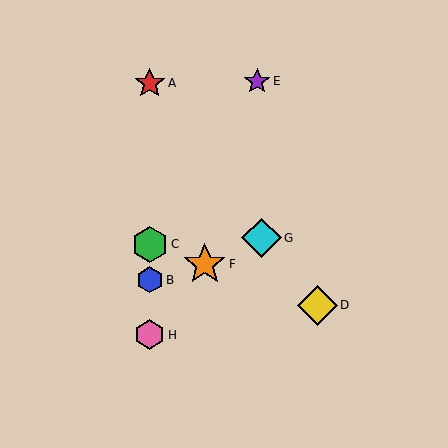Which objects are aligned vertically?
Objects A, B, C, H are aligned vertically.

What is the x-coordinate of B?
Object B is at x≈150.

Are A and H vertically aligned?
Yes, both are at x≈150.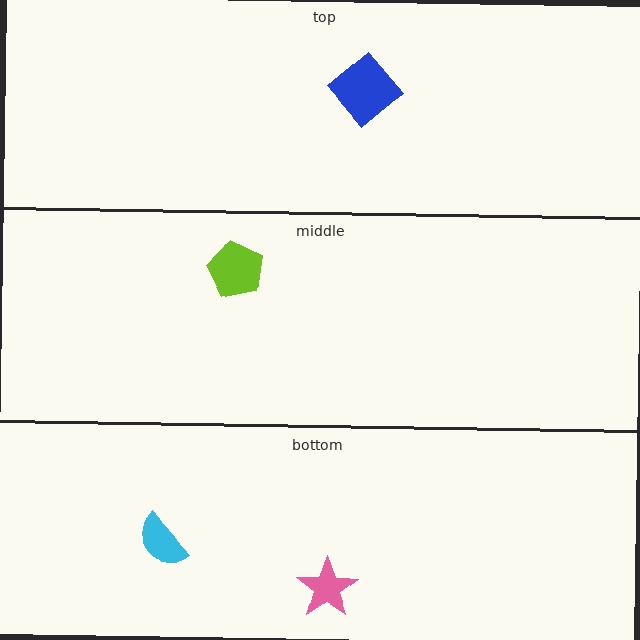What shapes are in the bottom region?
The pink star, the cyan semicircle.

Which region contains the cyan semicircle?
The bottom region.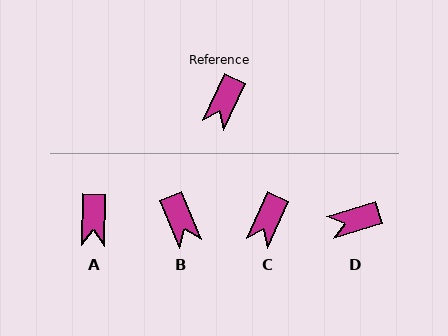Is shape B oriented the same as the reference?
No, it is off by about 47 degrees.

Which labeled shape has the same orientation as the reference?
C.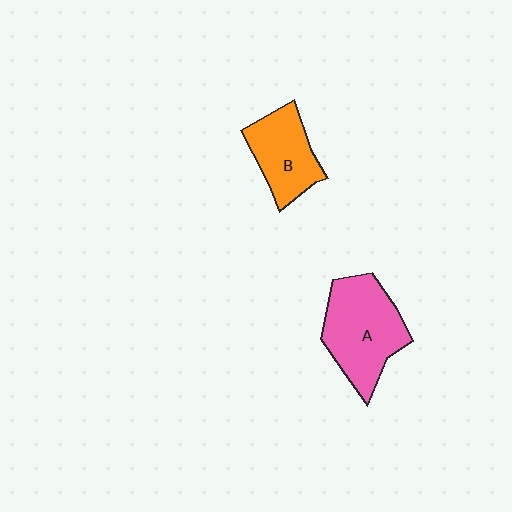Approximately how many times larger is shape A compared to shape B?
Approximately 1.4 times.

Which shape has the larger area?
Shape A (pink).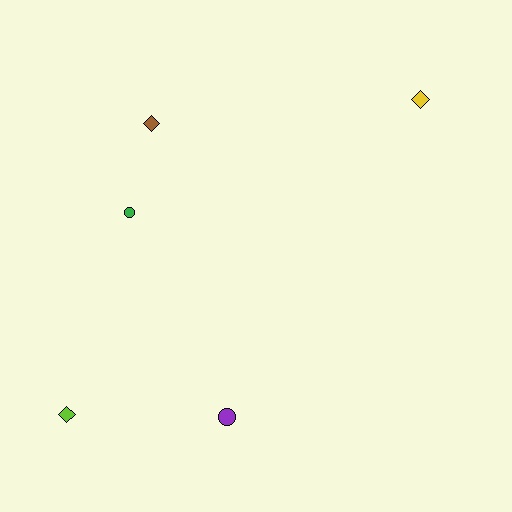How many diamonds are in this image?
There are 3 diamonds.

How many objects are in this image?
There are 5 objects.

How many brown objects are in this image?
There is 1 brown object.